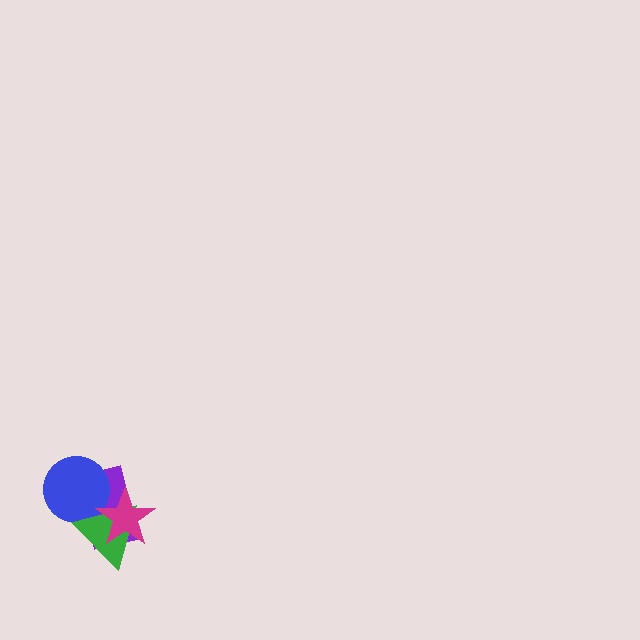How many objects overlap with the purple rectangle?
3 objects overlap with the purple rectangle.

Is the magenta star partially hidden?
No, no other shape covers it.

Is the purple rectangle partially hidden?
Yes, it is partially covered by another shape.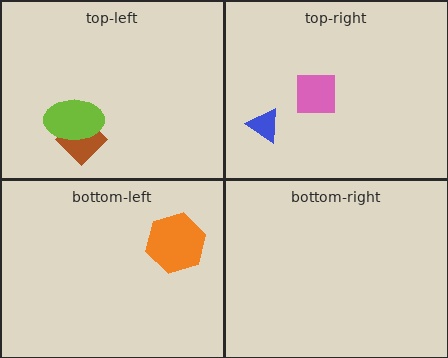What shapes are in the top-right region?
The pink square, the blue triangle.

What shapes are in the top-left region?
The brown diamond, the lime ellipse.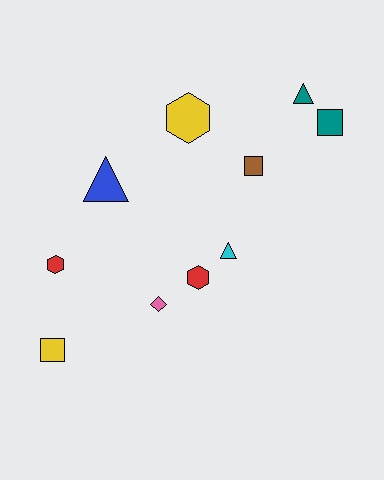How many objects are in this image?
There are 10 objects.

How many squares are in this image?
There are 3 squares.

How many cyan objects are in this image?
There is 1 cyan object.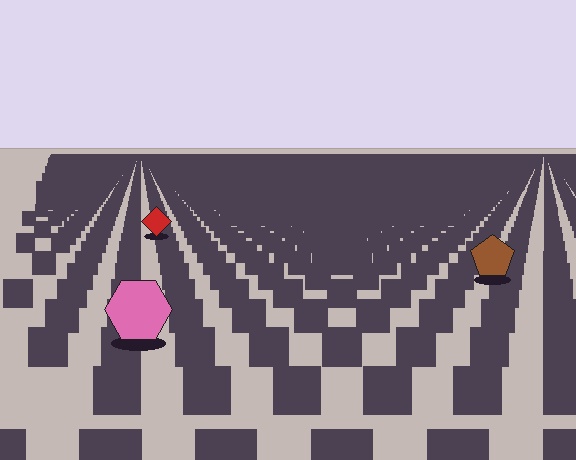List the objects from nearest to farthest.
From nearest to farthest: the pink hexagon, the brown pentagon, the red diamond.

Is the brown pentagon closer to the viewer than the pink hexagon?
No. The pink hexagon is closer — you can tell from the texture gradient: the ground texture is coarser near it.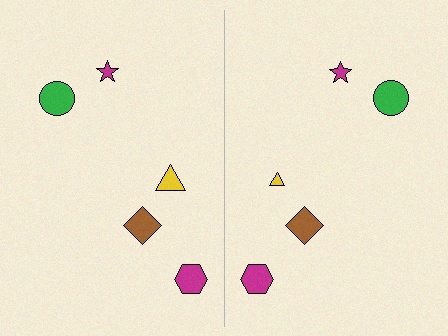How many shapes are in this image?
There are 10 shapes in this image.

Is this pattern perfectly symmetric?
No, the pattern is not perfectly symmetric. The yellow triangle on the right side has a different size than its mirror counterpart.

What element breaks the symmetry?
The yellow triangle on the right side has a different size than its mirror counterpart.